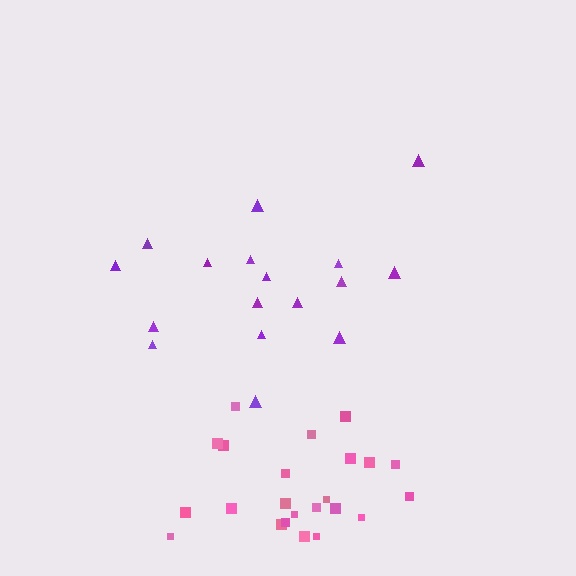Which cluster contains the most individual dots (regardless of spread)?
Pink (23).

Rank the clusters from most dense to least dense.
pink, purple.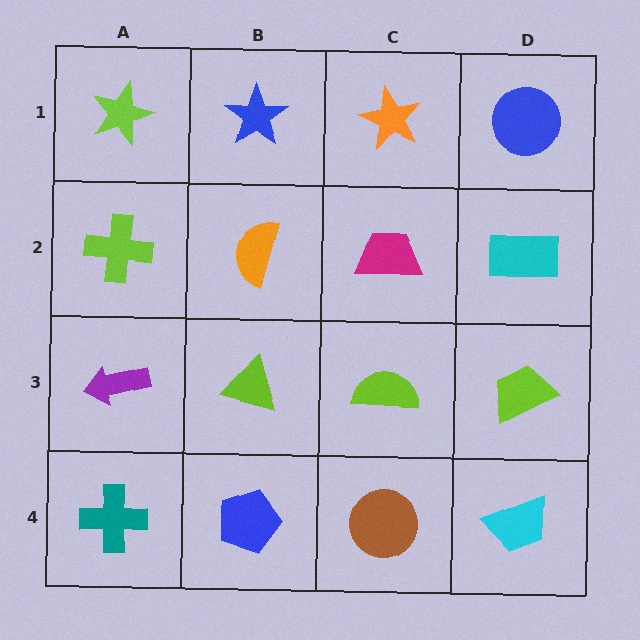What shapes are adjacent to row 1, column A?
A lime cross (row 2, column A), a blue star (row 1, column B).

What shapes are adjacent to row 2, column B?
A blue star (row 1, column B), a lime triangle (row 3, column B), a lime cross (row 2, column A), a magenta trapezoid (row 2, column C).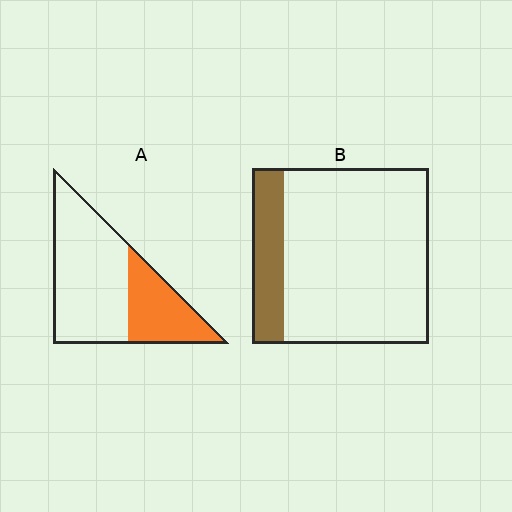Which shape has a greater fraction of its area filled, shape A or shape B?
Shape A.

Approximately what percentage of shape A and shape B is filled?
A is approximately 35% and B is approximately 20%.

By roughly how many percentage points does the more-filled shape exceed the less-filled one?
By roughly 15 percentage points (A over B).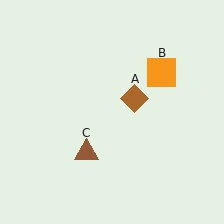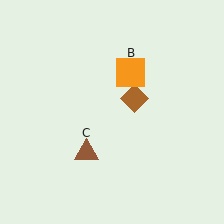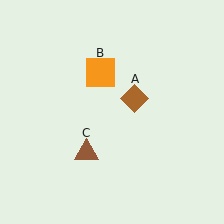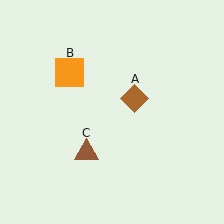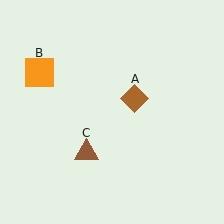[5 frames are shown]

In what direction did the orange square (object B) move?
The orange square (object B) moved left.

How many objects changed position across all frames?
1 object changed position: orange square (object B).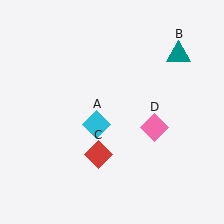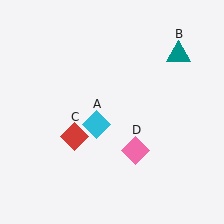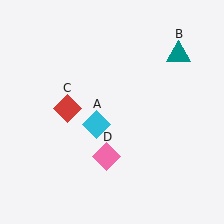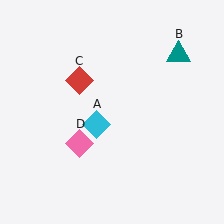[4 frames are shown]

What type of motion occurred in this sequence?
The red diamond (object C), pink diamond (object D) rotated clockwise around the center of the scene.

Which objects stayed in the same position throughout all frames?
Cyan diamond (object A) and teal triangle (object B) remained stationary.